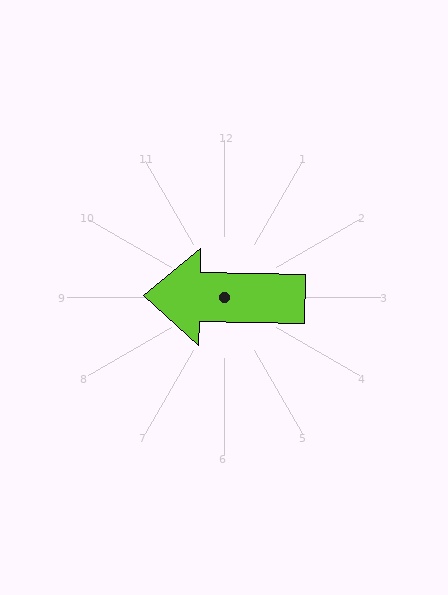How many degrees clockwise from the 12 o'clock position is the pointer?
Approximately 271 degrees.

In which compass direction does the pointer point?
West.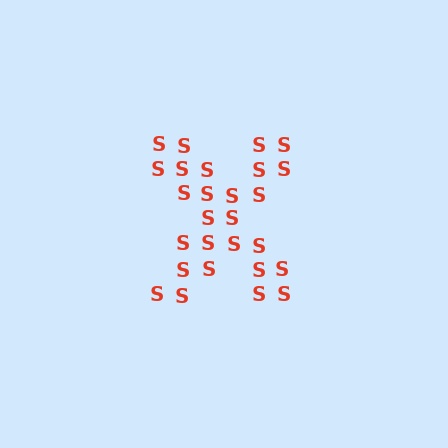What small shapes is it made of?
It is made of small letter S's.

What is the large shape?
The large shape is the letter X.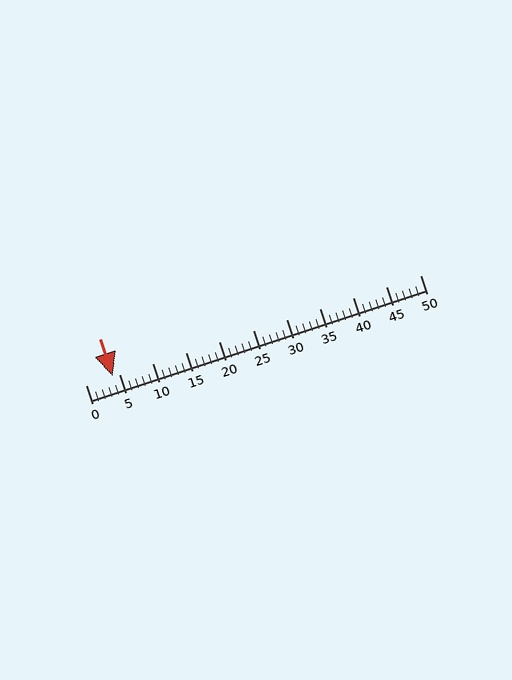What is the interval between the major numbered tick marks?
The major tick marks are spaced 5 units apart.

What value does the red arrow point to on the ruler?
The red arrow points to approximately 4.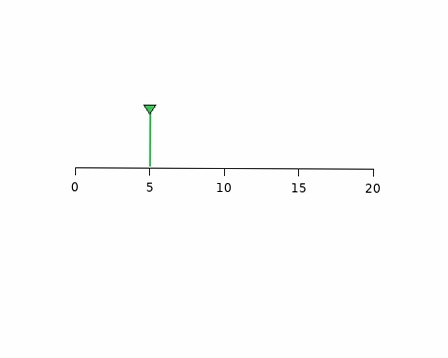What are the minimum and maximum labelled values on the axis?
The axis runs from 0 to 20.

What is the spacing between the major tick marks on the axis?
The major ticks are spaced 5 apart.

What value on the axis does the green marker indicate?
The marker indicates approximately 5.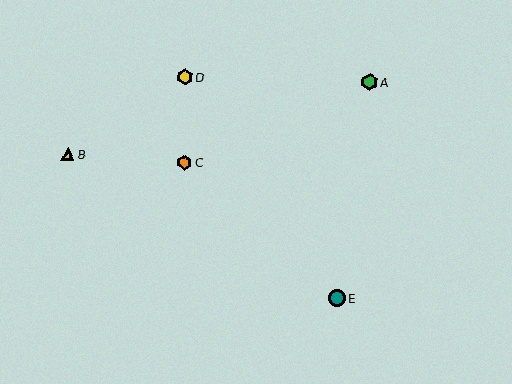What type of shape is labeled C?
Shape C is an orange hexagon.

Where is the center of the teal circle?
The center of the teal circle is at (337, 298).